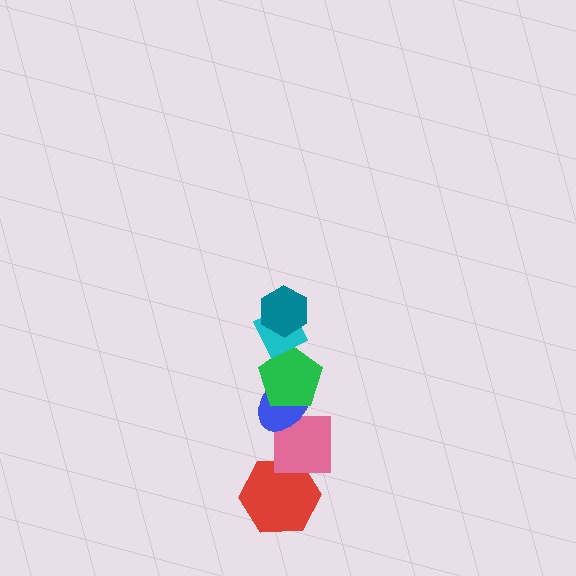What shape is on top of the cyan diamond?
The teal hexagon is on top of the cyan diamond.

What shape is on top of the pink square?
The blue ellipse is on top of the pink square.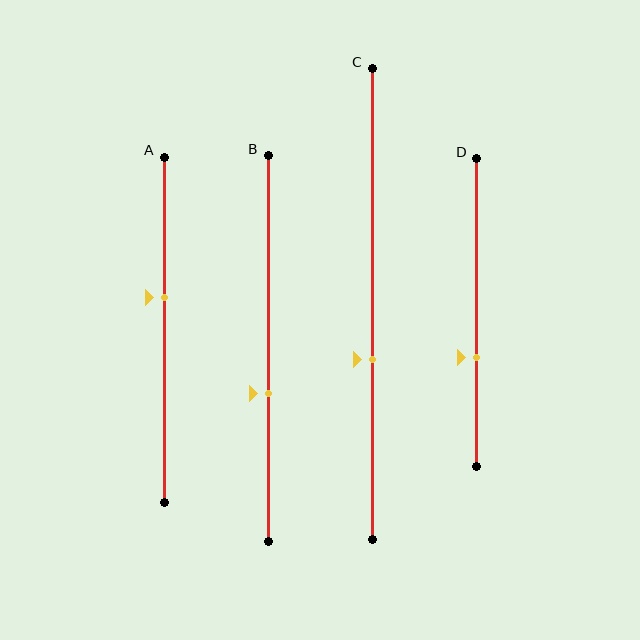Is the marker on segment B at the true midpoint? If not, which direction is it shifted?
No, the marker on segment B is shifted downward by about 12% of the segment length.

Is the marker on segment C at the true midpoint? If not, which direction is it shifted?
No, the marker on segment C is shifted downward by about 12% of the segment length.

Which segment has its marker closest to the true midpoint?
Segment A has its marker closest to the true midpoint.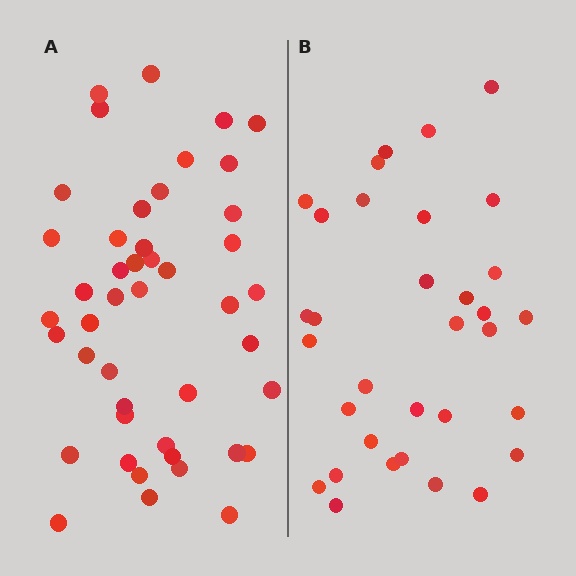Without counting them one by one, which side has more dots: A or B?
Region A (the left region) has more dots.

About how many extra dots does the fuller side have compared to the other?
Region A has roughly 12 or so more dots than region B.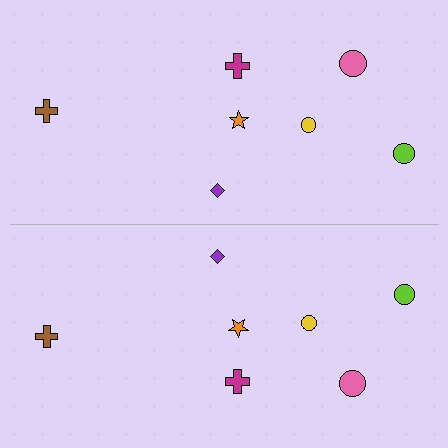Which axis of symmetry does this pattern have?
The pattern has a horizontal axis of symmetry running through the center of the image.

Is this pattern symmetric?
Yes, this pattern has bilateral (reflection) symmetry.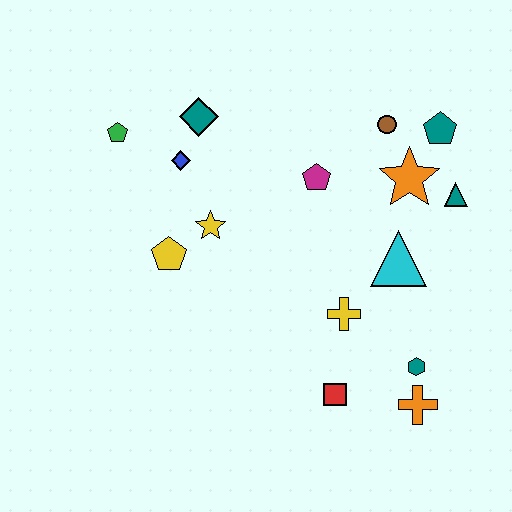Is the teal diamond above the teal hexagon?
Yes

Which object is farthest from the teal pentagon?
The green pentagon is farthest from the teal pentagon.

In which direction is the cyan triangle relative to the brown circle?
The cyan triangle is below the brown circle.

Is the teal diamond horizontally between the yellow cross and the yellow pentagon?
Yes